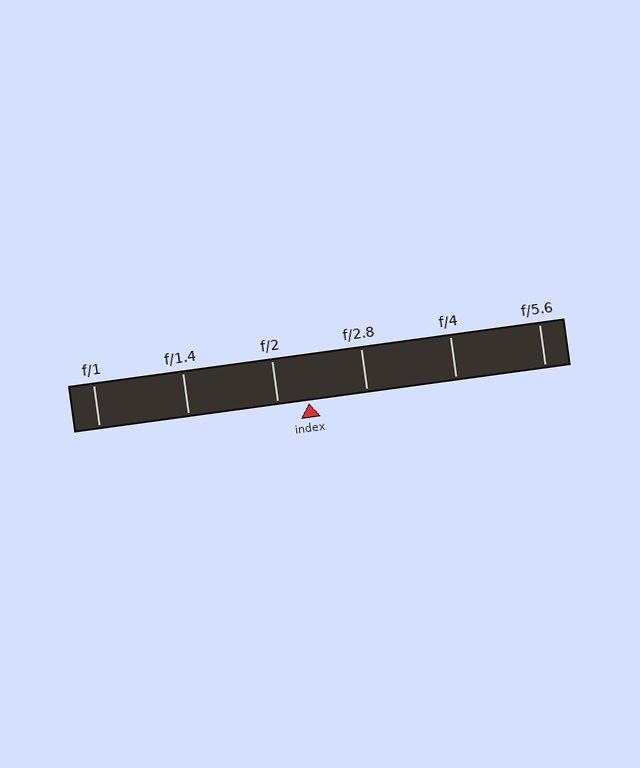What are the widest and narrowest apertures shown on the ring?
The widest aperture shown is f/1 and the narrowest is f/5.6.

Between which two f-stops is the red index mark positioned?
The index mark is between f/2 and f/2.8.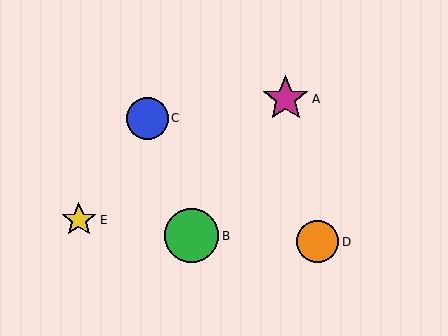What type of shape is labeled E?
Shape E is a yellow star.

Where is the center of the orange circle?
The center of the orange circle is at (318, 242).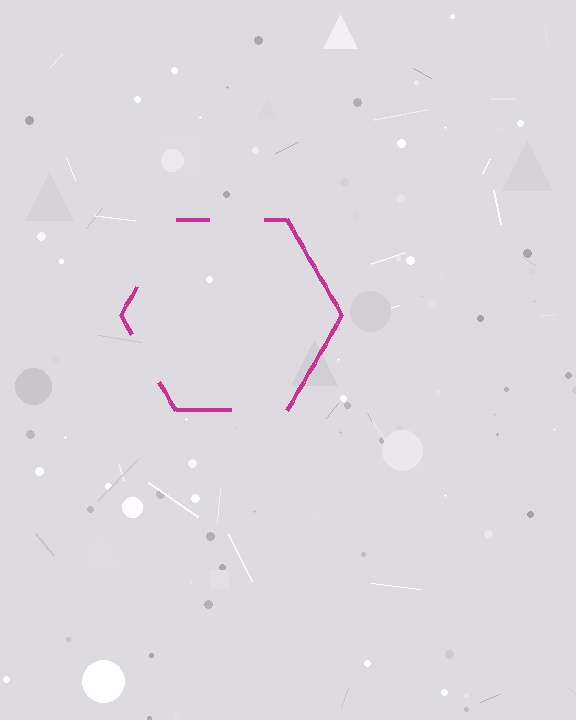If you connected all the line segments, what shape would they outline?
They would outline a hexagon.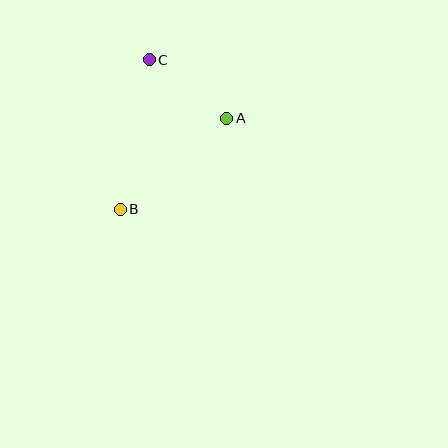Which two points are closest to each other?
Points A and C are closest to each other.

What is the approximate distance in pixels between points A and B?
The distance between A and B is approximately 140 pixels.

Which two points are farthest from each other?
Points B and C are farthest from each other.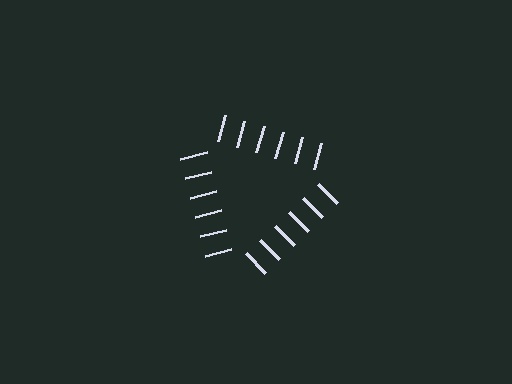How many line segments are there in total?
18 — 6 along each of the 3 edges.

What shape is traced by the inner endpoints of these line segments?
An illusory triangle — the line segments terminate on its edges but no continuous stroke is drawn.